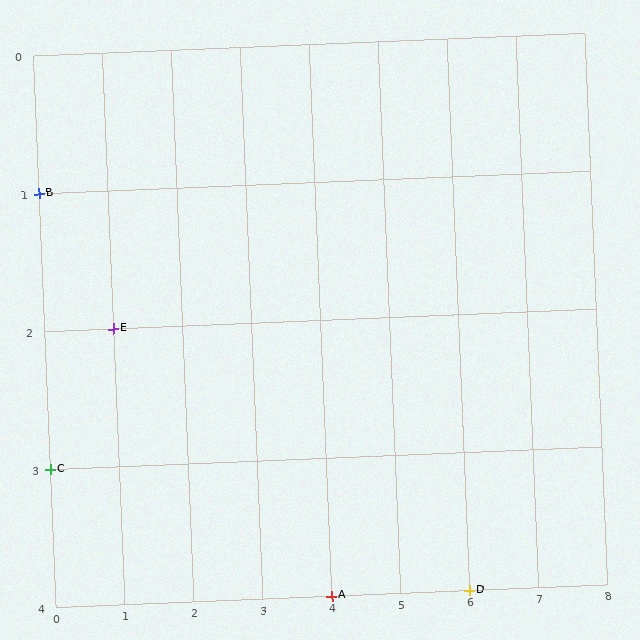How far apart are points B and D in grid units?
Points B and D are 6 columns and 3 rows apart (about 6.7 grid units diagonally).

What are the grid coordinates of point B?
Point B is at grid coordinates (0, 1).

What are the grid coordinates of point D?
Point D is at grid coordinates (6, 4).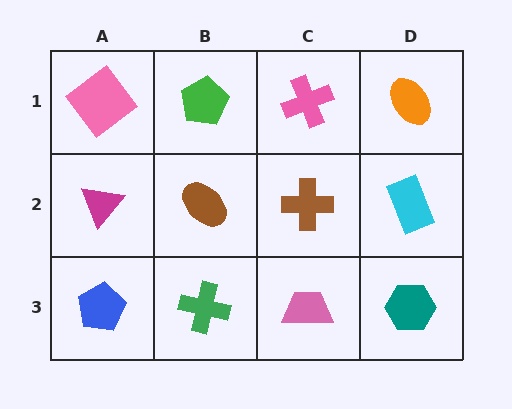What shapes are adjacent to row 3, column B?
A brown ellipse (row 2, column B), a blue pentagon (row 3, column A), a pink trapezoid (row 3, column C).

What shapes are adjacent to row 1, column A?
A magenta triangle (row 2, column A), a green pentagon (row 1, column B).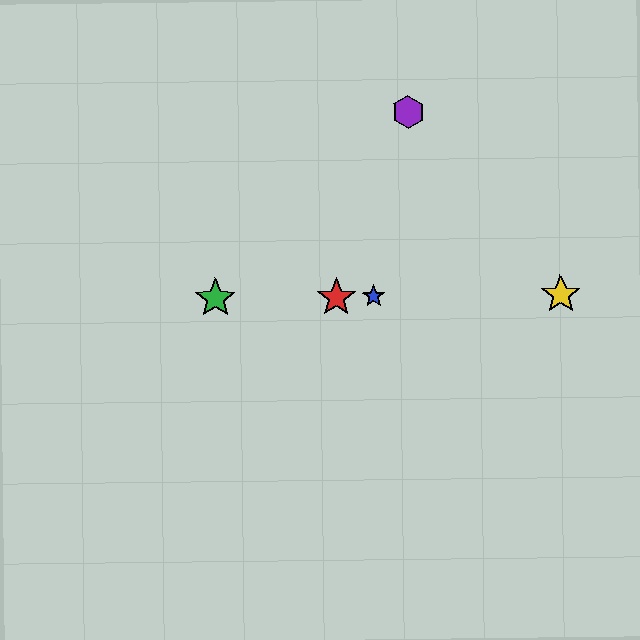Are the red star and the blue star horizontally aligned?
Yes, both are at y≈297.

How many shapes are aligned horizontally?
4 shapes (the red star, the blue star, the green star, the yellow star) are aligned horizontally.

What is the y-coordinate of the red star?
The red star is at y≈297.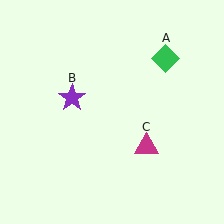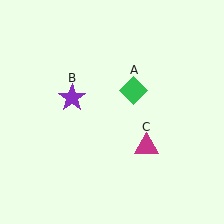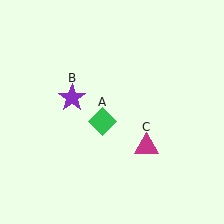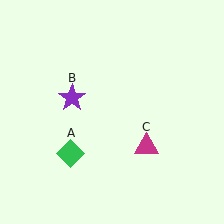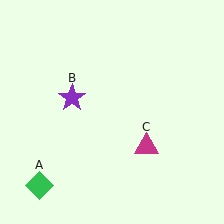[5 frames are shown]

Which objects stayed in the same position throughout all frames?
Purple star (object B) and magenta triangle (object C) remained stationary.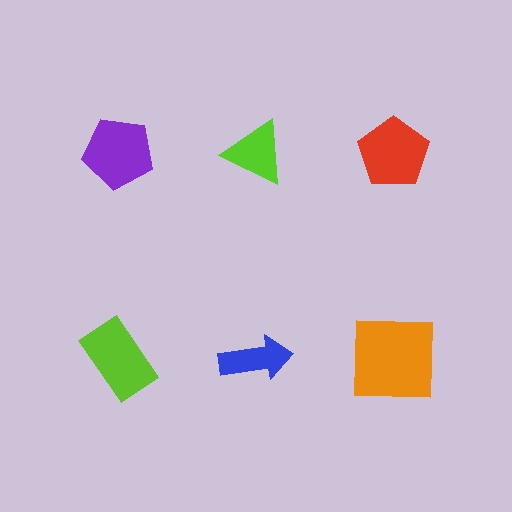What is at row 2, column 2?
A blue arrow.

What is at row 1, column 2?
A lime triangle.